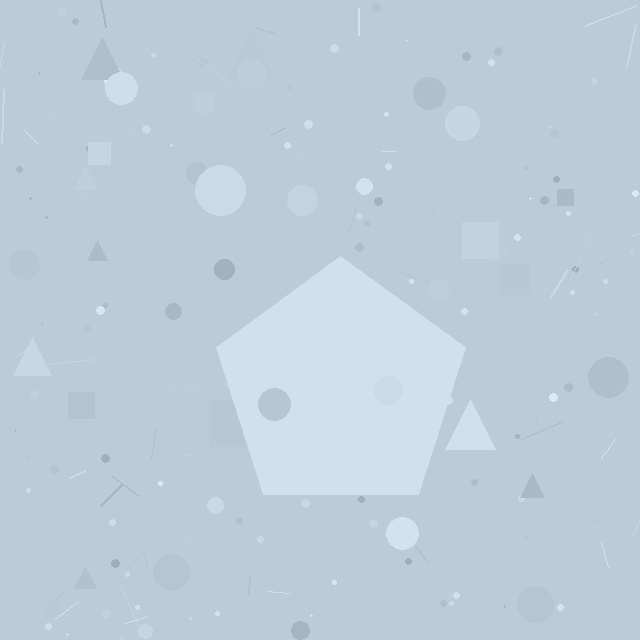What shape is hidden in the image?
A pentagon is hidden in the image.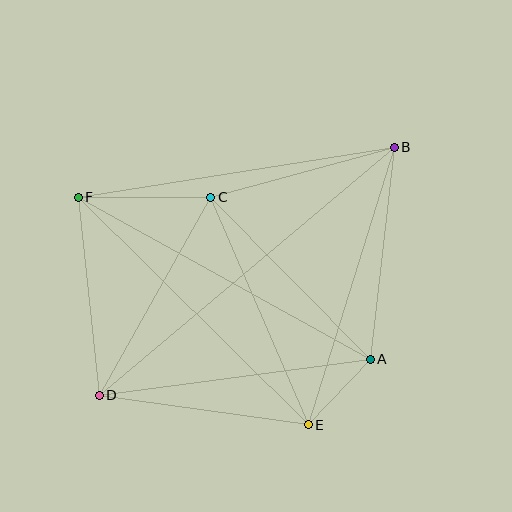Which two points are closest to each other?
Points A and E are closest to each other.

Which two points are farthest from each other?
Points B and D are farthest from each other.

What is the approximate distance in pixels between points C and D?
The distance between C and D is approximately 227 pixels.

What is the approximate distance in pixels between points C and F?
The distance between C and F is approximately 132 pixels.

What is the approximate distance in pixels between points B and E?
The distance between B and E is approximately 291 pixels.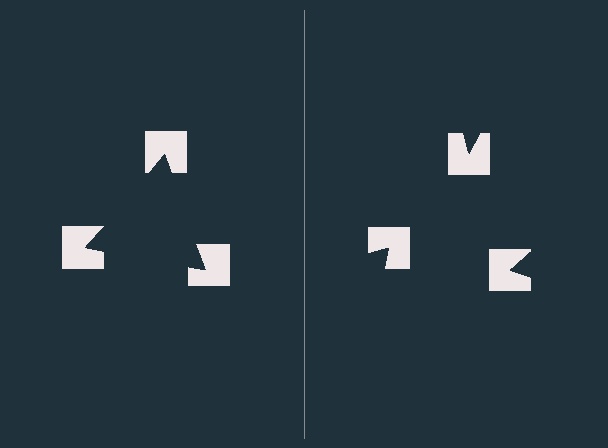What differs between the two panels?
The notched squares are positioned identically on both sides; only the wedge orientations differ. On the left they align to a triangle; on the right they are misaligned.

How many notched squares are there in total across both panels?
6 — 3 on each side.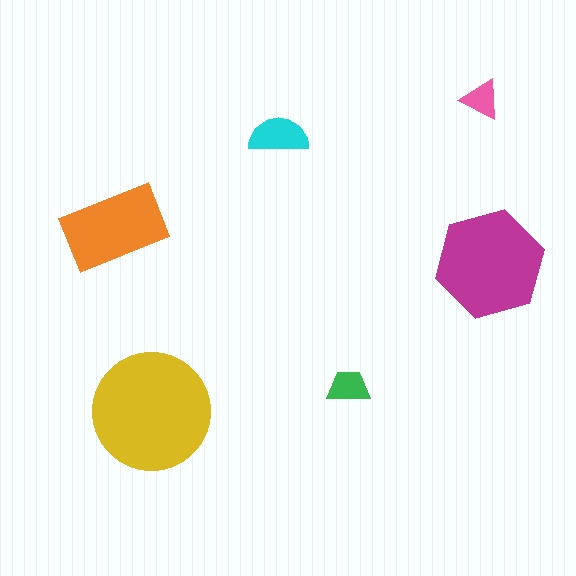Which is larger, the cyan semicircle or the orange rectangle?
The orange rectangle.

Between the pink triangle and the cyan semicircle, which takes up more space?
The cyan semicircle.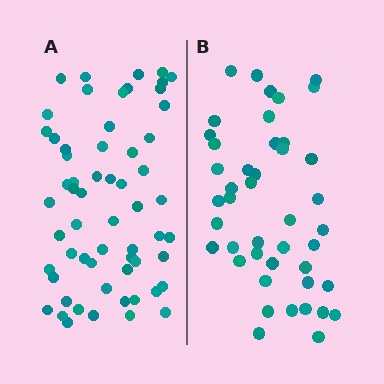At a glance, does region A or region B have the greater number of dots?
Region A (the left region) has more dots.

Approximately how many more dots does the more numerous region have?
Region A has approximately 15 more dots than region B.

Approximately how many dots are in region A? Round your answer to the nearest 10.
About 60 dots.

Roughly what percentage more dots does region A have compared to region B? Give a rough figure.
About 35% more.